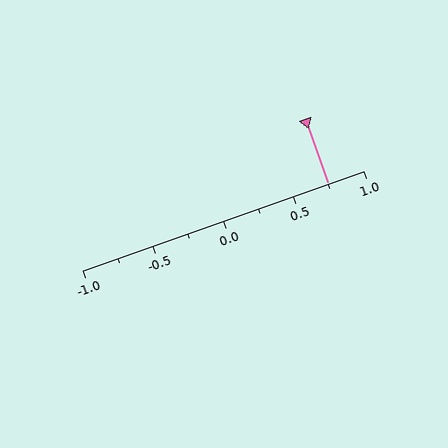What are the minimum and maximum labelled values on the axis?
The axis runs from -1.0 to 1.0.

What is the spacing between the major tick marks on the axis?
The major ticks are spaced 0.5 apart.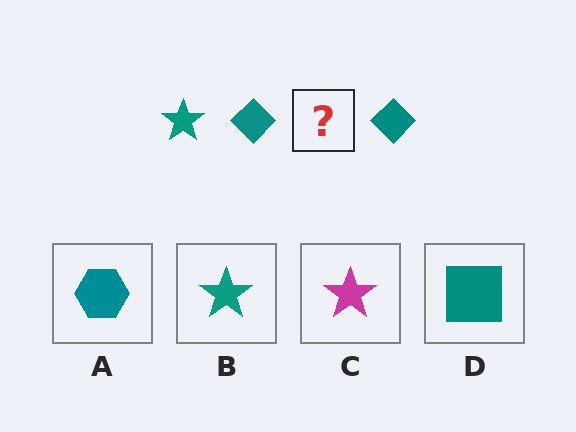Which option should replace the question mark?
Option B.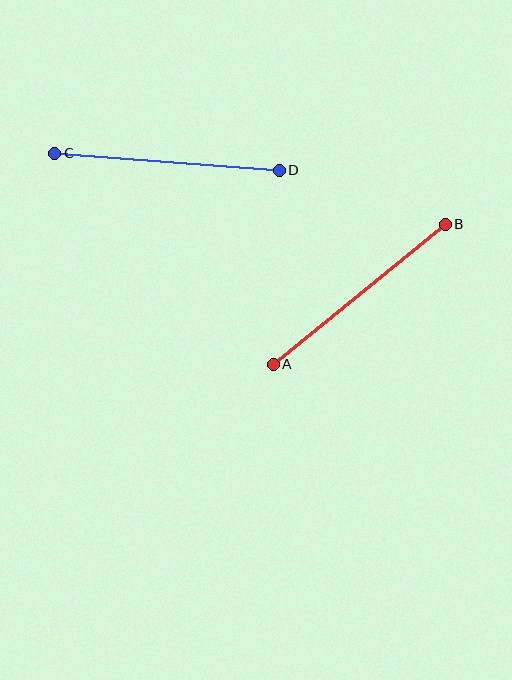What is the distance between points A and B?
The distance is approximately 222 pixels.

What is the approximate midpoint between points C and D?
The midpoint is at approximately (167, 162) pixels.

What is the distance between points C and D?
The distance is approximately 225 pixels.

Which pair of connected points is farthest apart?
Points C and D are farthest apart.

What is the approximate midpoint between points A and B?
The midpoint is at approximately (359, 294) pixels.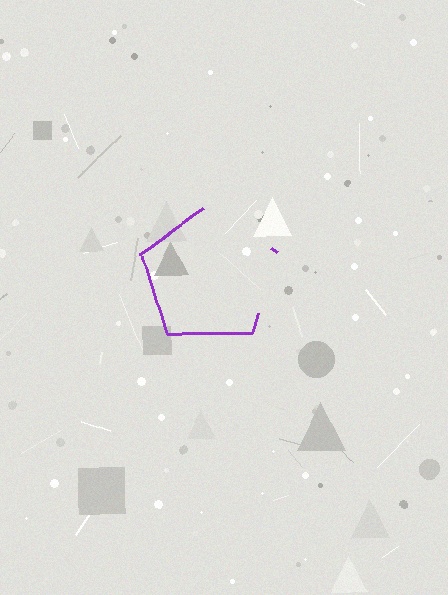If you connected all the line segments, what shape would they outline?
They would outline a pentagon.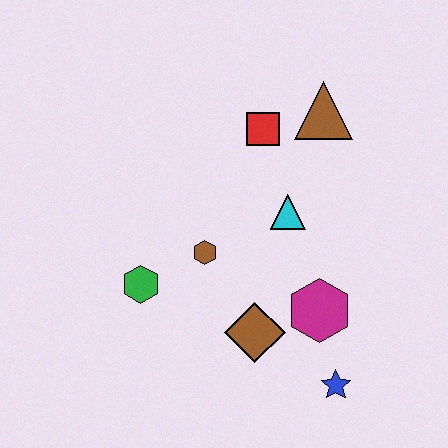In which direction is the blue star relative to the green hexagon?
The blue star is to the right of the green hexagon.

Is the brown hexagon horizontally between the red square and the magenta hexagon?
No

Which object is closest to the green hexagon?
The brown hexagon is closest to the green hexagon.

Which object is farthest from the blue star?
The brown triangle is farthest from the blue star.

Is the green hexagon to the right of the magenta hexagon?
No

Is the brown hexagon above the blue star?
Yes